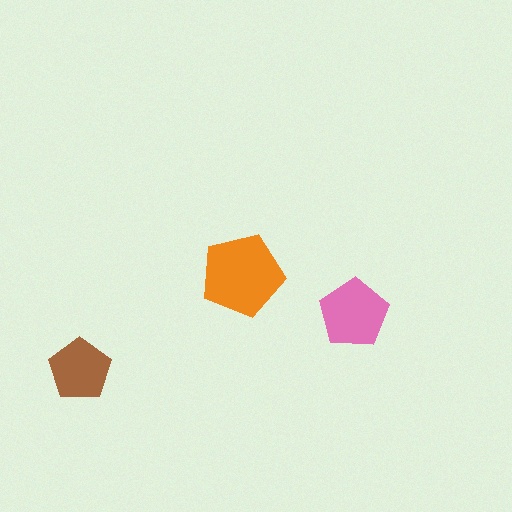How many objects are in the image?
There are 3 objects in the image.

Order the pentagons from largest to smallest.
the orange one, the pink one, the brown one.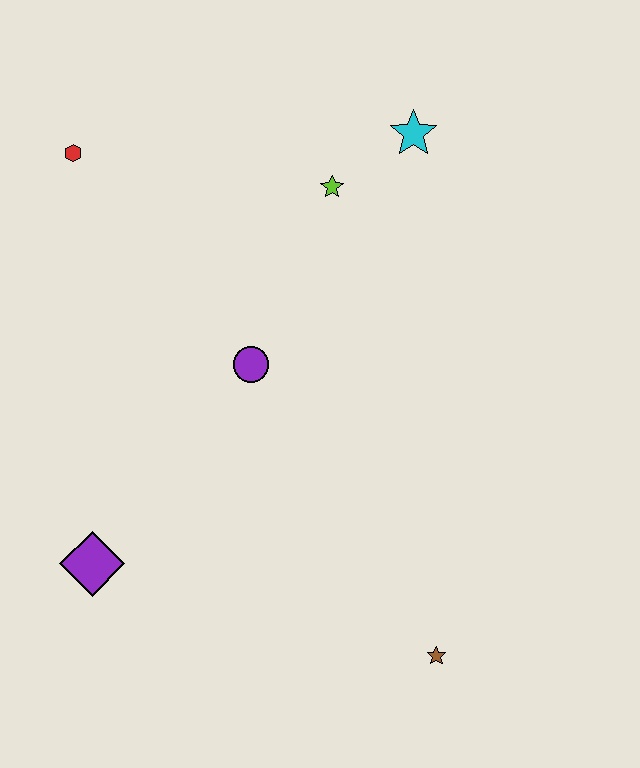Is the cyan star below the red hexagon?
No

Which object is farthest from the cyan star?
The purple diamond is farthest from the cyan star.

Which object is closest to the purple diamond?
The purple circle is closest to the purple diamond.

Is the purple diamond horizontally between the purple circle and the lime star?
No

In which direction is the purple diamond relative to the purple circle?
The purple diamond is below the purple circle.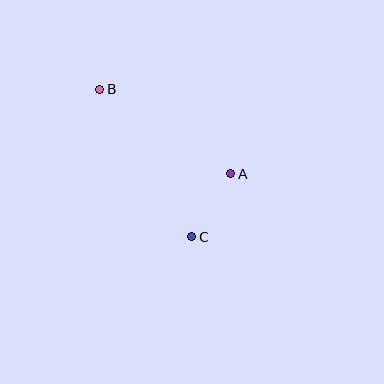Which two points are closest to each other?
Points A and C are closest to each other.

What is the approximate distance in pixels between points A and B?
The distance between A and B is approximately 156 pixels.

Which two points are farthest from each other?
Points B and C are farthest from each other.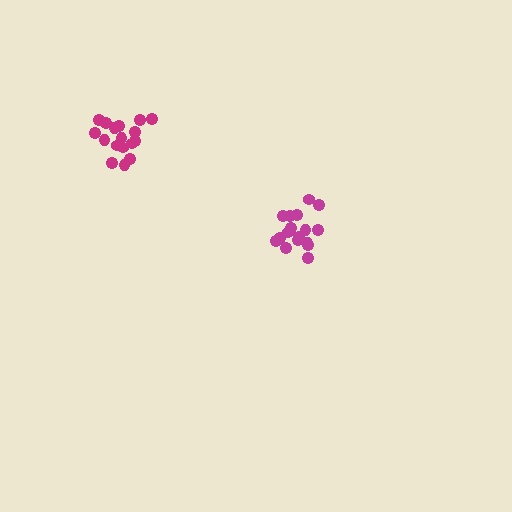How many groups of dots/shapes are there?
There are 2 groups.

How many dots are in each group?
Group 1: 17 dots, Group 2: 17 dots (34 total).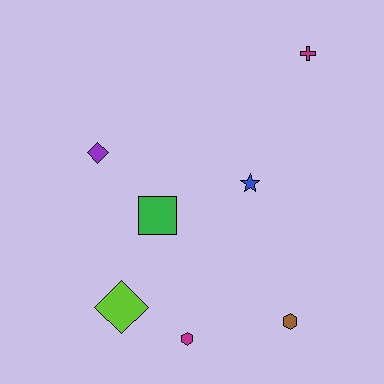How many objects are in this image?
There are 7 objects.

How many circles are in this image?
There are no circles.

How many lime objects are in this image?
There is 1 lime object.